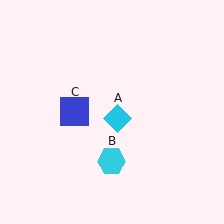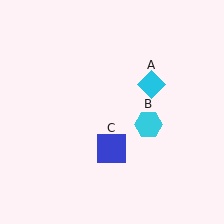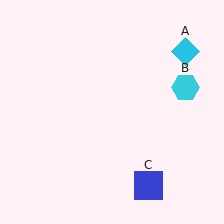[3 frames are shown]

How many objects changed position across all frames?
3 objects changed position: cyan diamond (object A), cyan hexagon (object B), blue square (object C).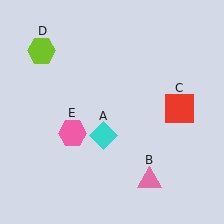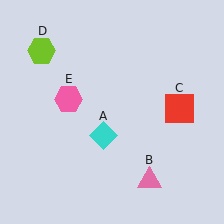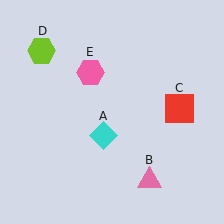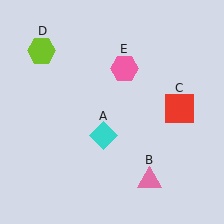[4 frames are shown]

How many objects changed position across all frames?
1 object changed position: pink hexagon (object E).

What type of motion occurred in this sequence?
The pink hexagon (object E) rotated clockwise around the center of the scene.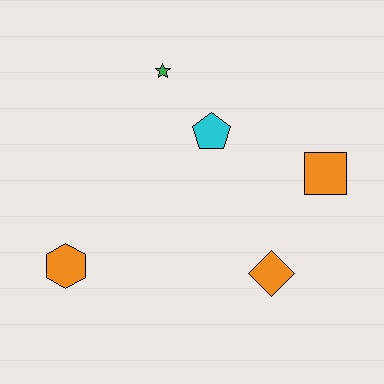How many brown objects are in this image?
There are no brown objects.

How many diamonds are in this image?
There is 1 diamond.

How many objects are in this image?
There are 5 objects.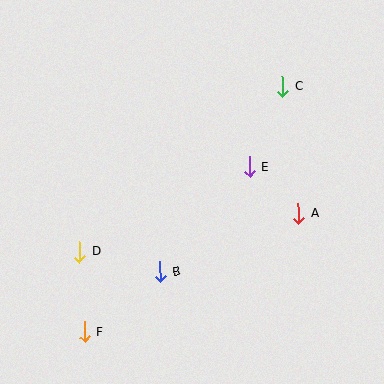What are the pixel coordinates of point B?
Point B is at (160, 272).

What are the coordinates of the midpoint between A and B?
The midpoint between A and B is at (229, 243).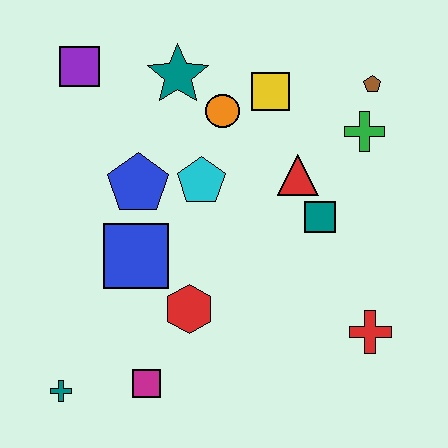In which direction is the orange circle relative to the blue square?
The orange circle is above the blue square.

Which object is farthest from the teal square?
The teal cross is farthest from the teal square.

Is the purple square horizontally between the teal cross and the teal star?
Yes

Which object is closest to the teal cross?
The magenta square is closest to the teal cross.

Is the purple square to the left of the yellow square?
Yes